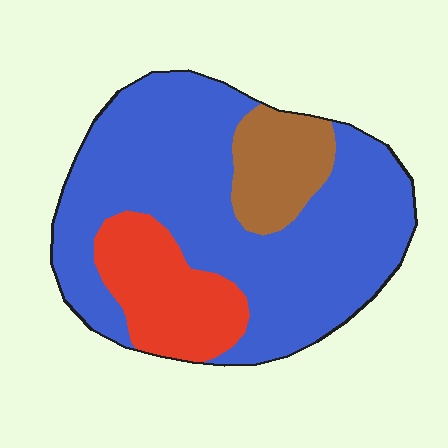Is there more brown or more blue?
Blue.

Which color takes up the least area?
Brown, at roughly 15%.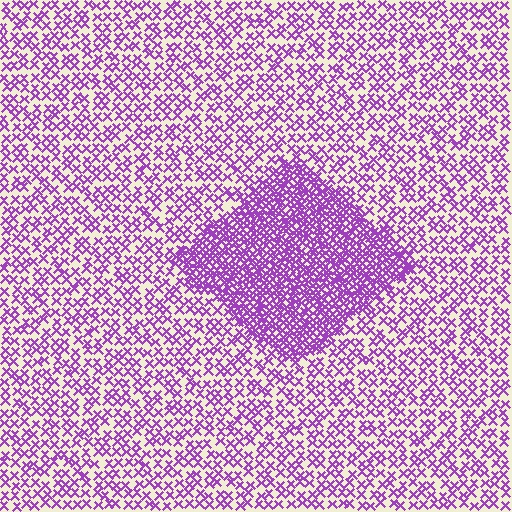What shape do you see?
I see a diamond.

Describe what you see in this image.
The image contains small purple elements arranged at two different densities. A diamond-shaped region is visible where the elements are more densely packed than the surrounding area.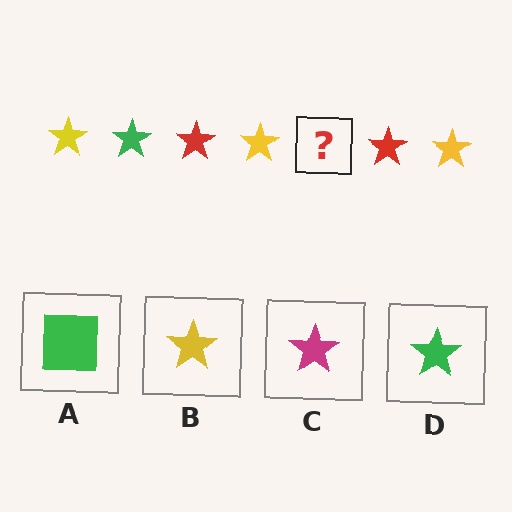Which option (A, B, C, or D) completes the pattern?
D.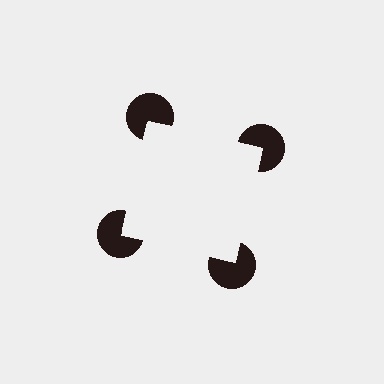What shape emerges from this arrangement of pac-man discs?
An illusory square — its edges are inferred from the aligned wedge cuts in the pac-man discs, not physically drawn.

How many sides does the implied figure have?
4 sides.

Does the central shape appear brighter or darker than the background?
It typically appears slightly brighter than the background, even though no actual brightness change is drawn.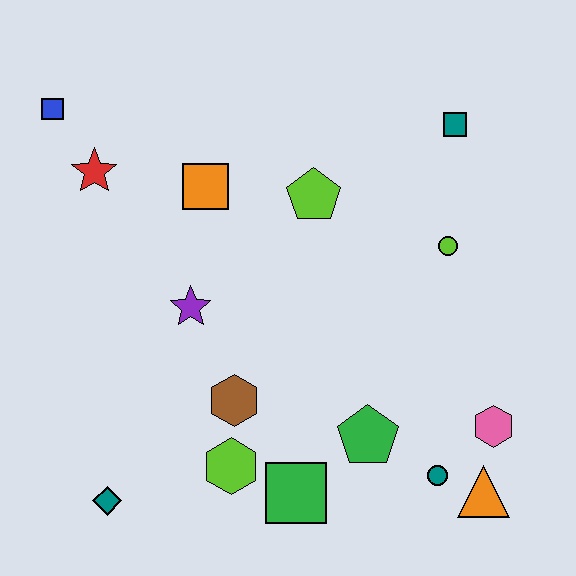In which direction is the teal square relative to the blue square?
The teal square is to the right of the blue square.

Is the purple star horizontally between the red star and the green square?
Yes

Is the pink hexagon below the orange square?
Yes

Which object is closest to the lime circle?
The teal square is closest to the lime circle.